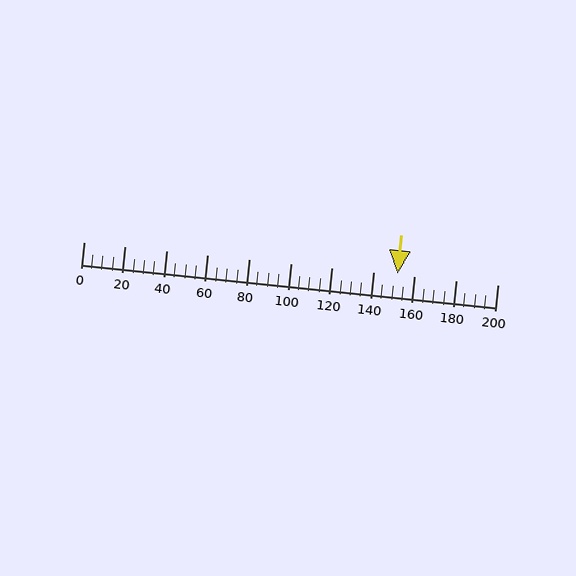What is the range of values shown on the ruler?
The ruler shows values from 0 to 200.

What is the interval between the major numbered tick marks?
The major tick marks are spaced 20 units apart.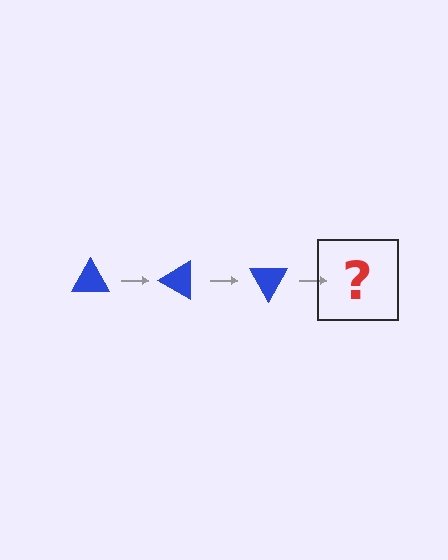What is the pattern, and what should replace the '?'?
The pattern is that the triangle rotates 30 degrees each step. The '?' should be a blue triangle rotated 90 degrees.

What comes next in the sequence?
The next element should be a blue triangle rotated 90 degrees.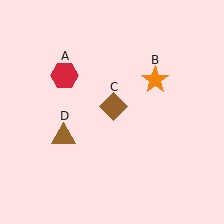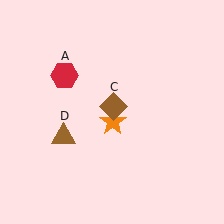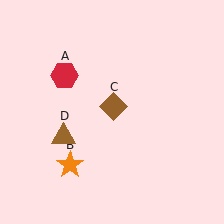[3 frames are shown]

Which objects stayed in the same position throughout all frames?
Red hexagon (object A) and brown diamond (object C) and brown triangle (object D) remained stationary.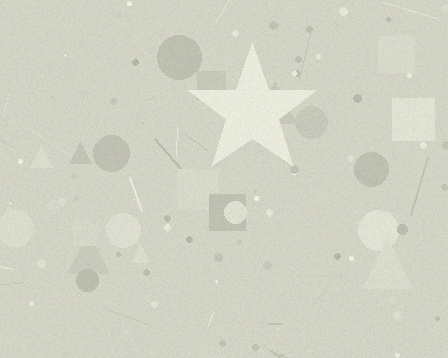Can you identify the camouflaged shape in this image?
The camouflaged shape is a star.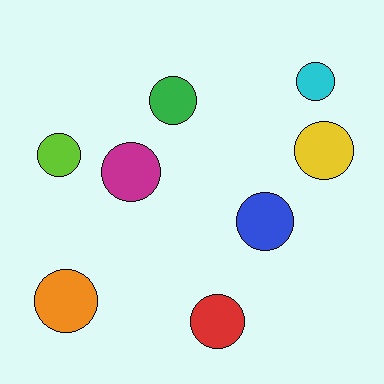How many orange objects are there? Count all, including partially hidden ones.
There is 1 orange object.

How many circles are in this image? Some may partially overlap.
There are 8 circles.